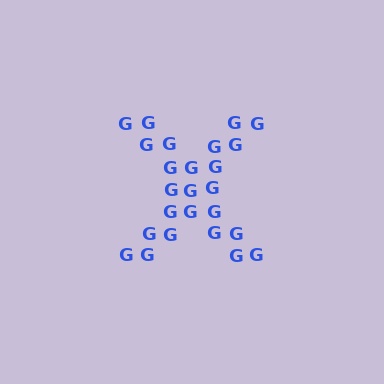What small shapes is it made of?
It is made of small letter G's.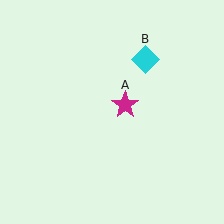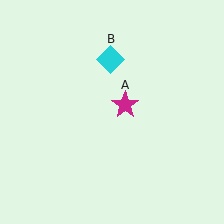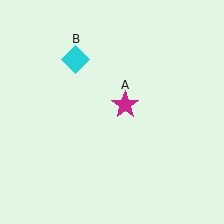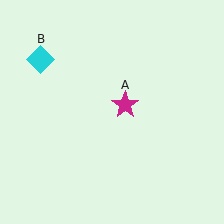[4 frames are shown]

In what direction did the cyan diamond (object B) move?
The cyan diamond (object B) moved left.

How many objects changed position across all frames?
1 object changed position: cyan diamond (object B).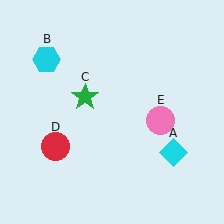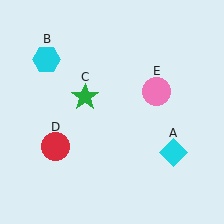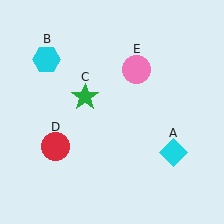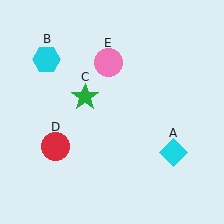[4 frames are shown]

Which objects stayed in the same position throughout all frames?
Cyan diamond (object A) and cyan hexagon (object B) and green star (object C) and red circle (object D) remained stationary.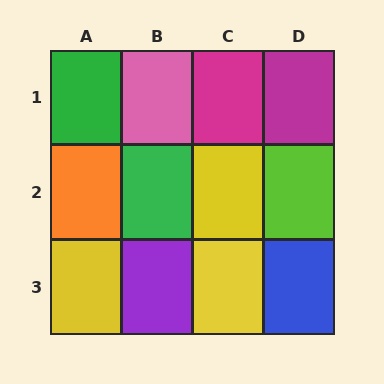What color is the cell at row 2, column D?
Lime.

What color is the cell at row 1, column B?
Pink.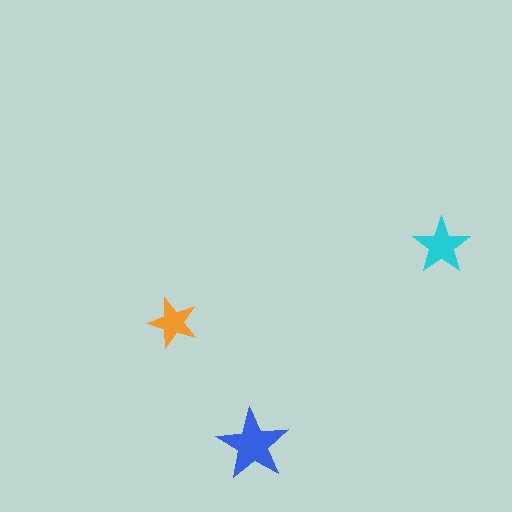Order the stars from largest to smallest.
the blue one, the cyan one, the orange one.